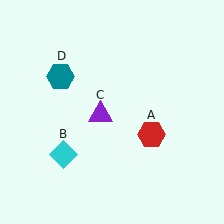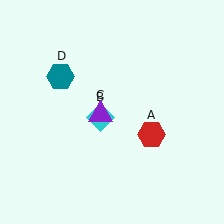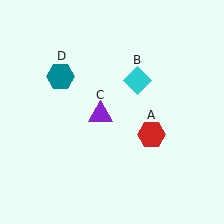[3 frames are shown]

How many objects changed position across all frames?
1 object changed position: cyan diamond (object B).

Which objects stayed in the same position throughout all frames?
Red hexagon (object A) and purple triangle (object C) and teal hexagon (object D) remained stationary.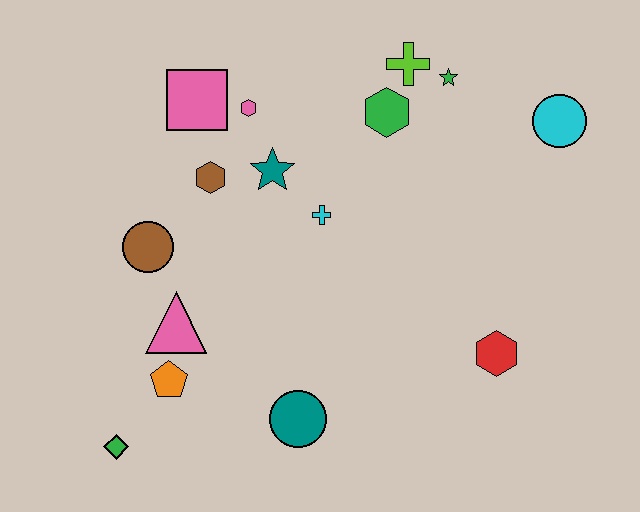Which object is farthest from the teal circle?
The cyan circle is farthest from the teal circle.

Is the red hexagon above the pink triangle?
No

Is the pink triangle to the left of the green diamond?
No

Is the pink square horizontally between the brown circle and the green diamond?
No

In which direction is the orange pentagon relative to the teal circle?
The orange pentagon is to the left of the teal circle.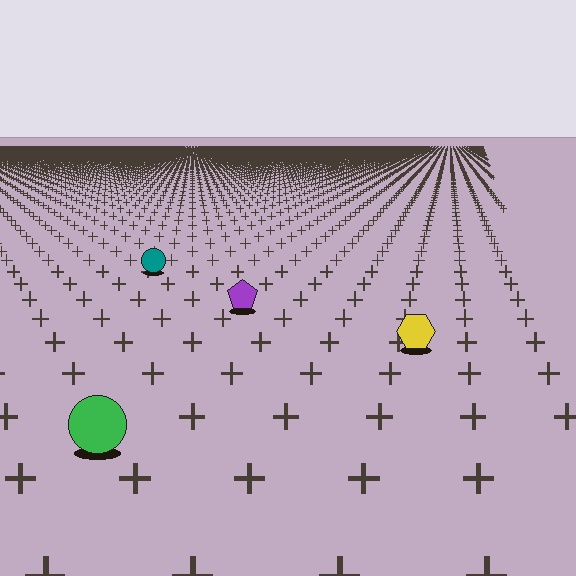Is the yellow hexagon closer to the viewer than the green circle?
No. The green circle is closer — you can tell from the texture gradient: the ground texture is coarser near it.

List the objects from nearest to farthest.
From nearest to farthest: the green circle, the yellow hexagon, the purple pentagon, the teal circle.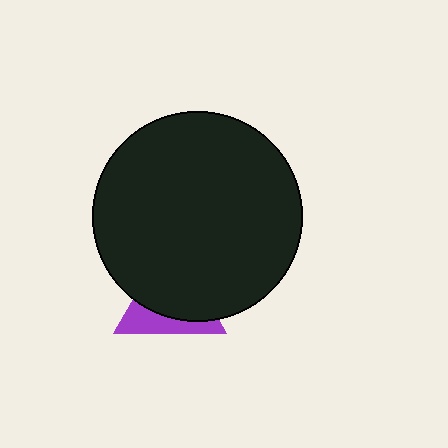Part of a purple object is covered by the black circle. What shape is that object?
It is a triangle.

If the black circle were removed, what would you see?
You would see the complete purple triangle.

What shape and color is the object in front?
The object in front is a black circle.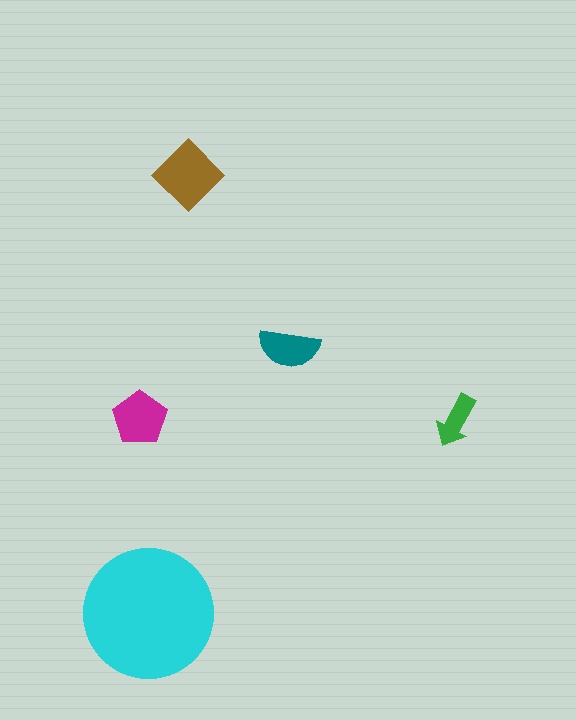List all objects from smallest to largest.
The green arrow, the teal semicircle, the magenta pentagon, the brown diamond, the cyan circle.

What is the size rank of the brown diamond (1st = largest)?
2nd.